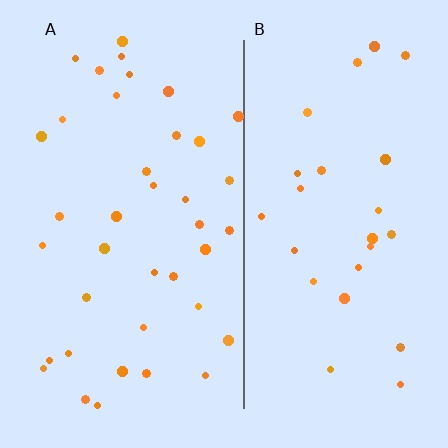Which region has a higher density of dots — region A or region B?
A (the left).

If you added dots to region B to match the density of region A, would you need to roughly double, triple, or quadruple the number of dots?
Approximately double.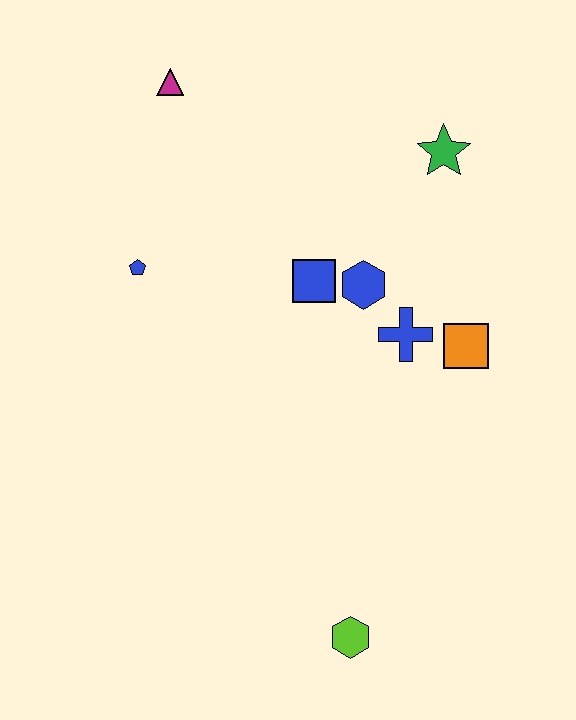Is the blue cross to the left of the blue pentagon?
No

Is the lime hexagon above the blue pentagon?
No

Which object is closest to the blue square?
The blue hexagon is closest to the blue square.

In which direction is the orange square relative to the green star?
The orange square is below the green star.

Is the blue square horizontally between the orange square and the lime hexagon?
No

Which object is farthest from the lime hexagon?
The magenta triangle is farthest from the lime hexagon.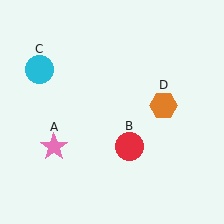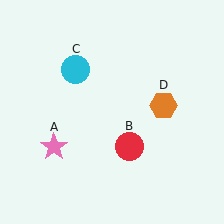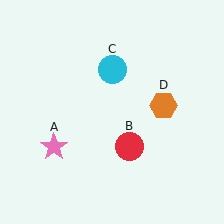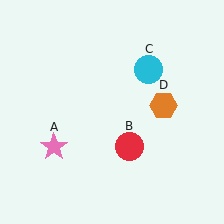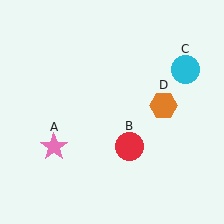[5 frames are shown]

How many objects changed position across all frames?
1 object changed position: cyan circle (object C).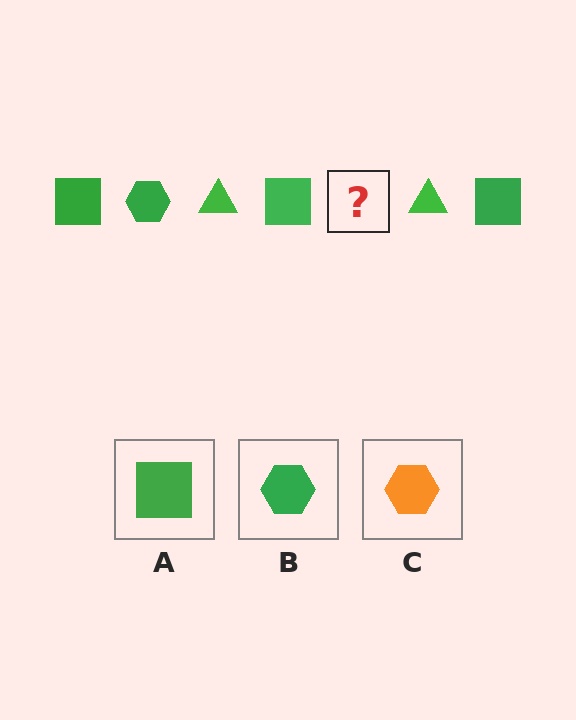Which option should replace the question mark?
Option B.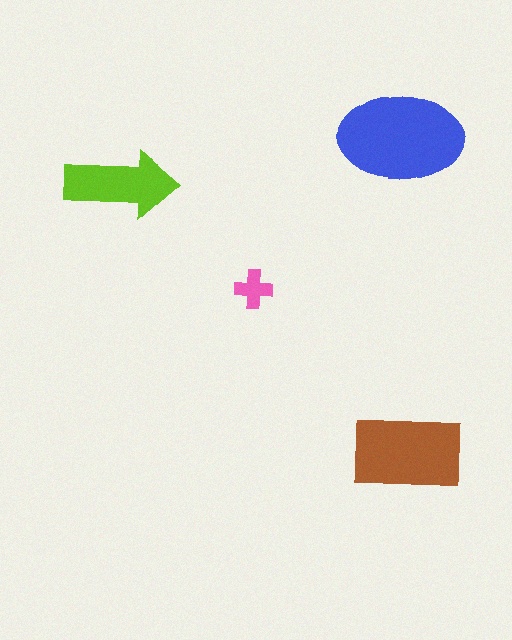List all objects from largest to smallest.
The blue ellipse, the brown rectangle, the lime arrow, the pink cross.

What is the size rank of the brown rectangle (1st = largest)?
2nd.